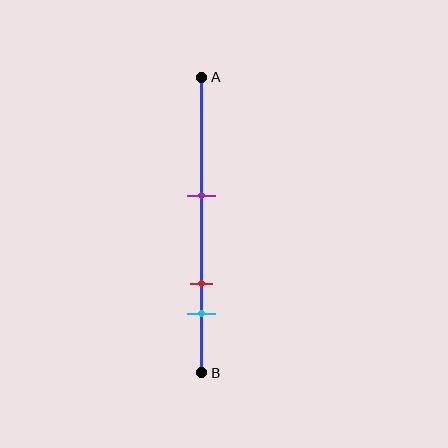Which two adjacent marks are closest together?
The red and cyan marks are the closest adjacent pair.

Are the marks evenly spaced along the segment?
No, the marks are not evenly spaced.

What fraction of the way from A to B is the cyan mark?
The cyan mark is approximately 80% (0.8) of the way from A to B.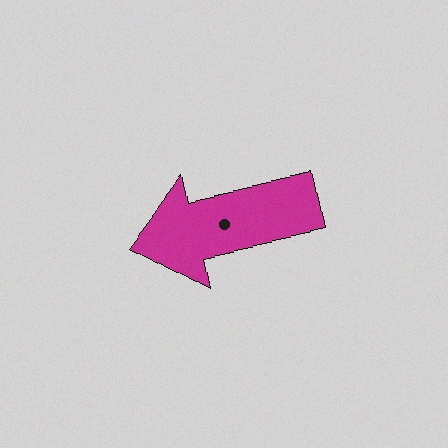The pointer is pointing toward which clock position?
Roughly 9 o'clock.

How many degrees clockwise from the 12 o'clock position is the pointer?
Approximately 258 degrees.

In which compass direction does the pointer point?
West.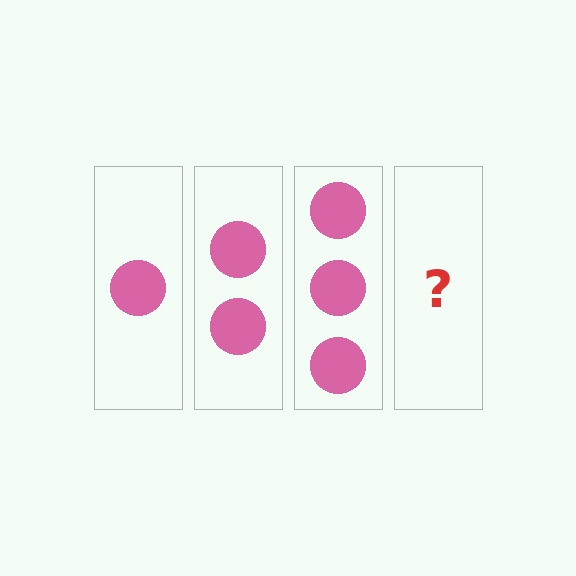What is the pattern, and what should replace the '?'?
The pattern is that each step adds one more circle. The '?' should be 4 circles.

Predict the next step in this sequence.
The next step is 4 circles.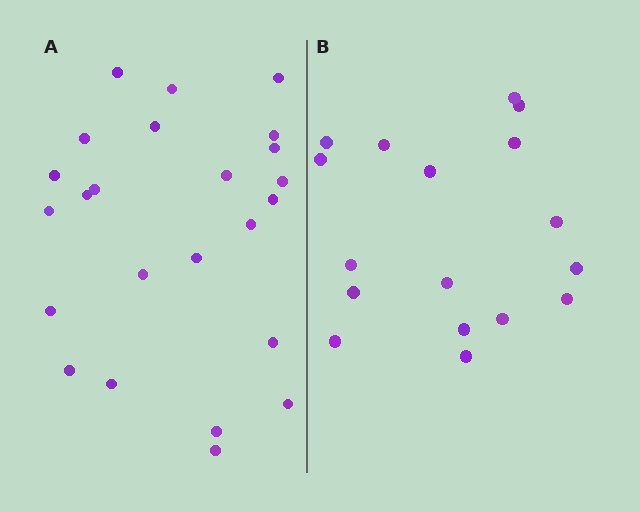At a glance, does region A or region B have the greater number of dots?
Region A (the left region) has more dots.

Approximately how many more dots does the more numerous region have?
Region A has roughly 8 or so more dots than region B.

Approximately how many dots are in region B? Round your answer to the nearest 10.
About 20 dots. (The exact count is 17, which rounds to 20.)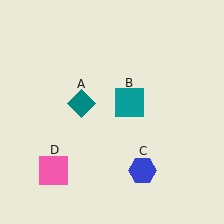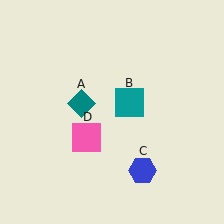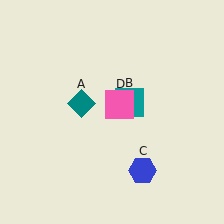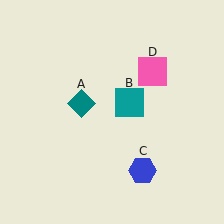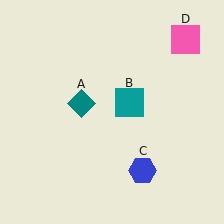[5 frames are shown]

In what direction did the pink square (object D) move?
The pink square (object D) moved up and to the right.